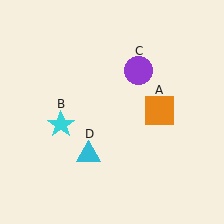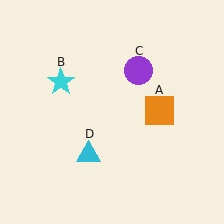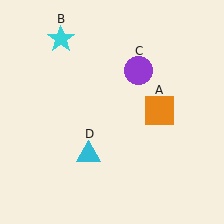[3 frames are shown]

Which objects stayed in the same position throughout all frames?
Orange square (object A) and purple circle (object C) and cyan triangle (object D) remained stationary.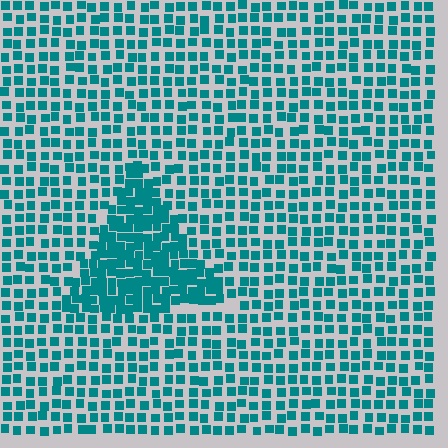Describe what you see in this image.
The image contains small teal elements arranged at two different densities. A triangle-shaped region is visible where the elements are more densely packed than the surrounding area.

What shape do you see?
I see a triangle.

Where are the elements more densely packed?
The elements are more densely packed inside the triangle boundary.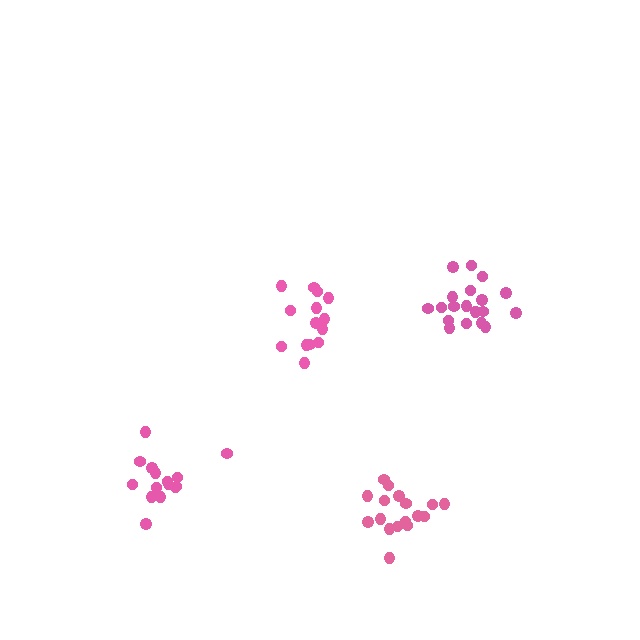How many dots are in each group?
Group 1: 15 dots, Group 2: 19 dots, Group 3: 15 dots, Group 4: 17 dots (66 total).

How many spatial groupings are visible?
There are 4 spatial groupings.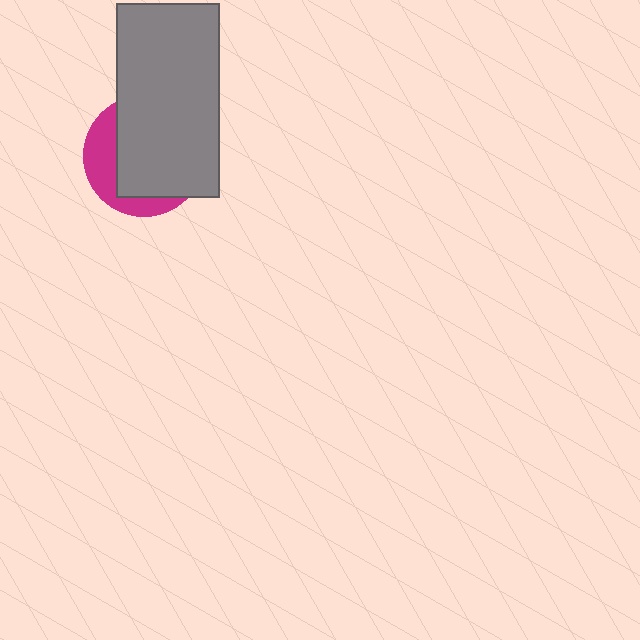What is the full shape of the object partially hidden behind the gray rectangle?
The partially hidden object is a magenta circle.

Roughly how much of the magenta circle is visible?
A small part of it is visible (roughly 31%).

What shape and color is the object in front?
The object in front is a gray rectangle.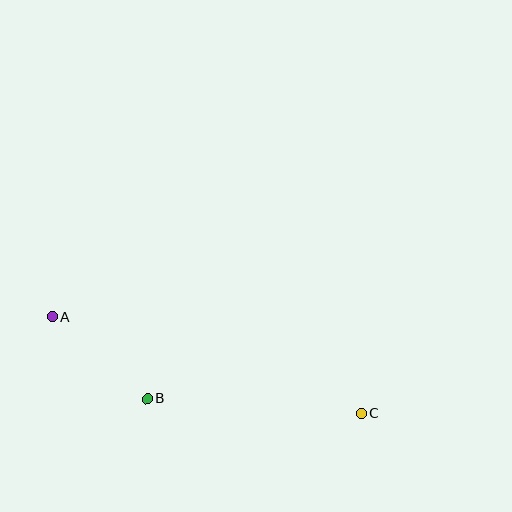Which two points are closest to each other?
Points A and B are closest to each other.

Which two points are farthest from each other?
Points A and C are farthest from each other.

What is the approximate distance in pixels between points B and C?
The distance between B and C is approximately 215 pixels.